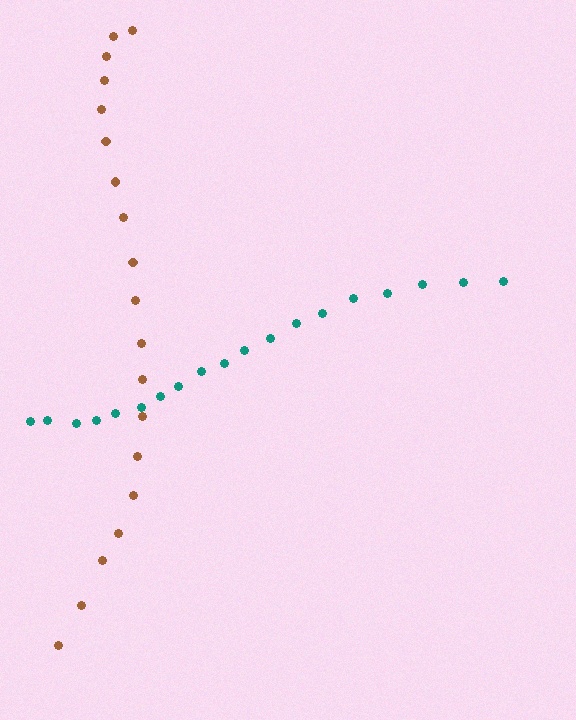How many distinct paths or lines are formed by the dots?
There are 2 distinct paths.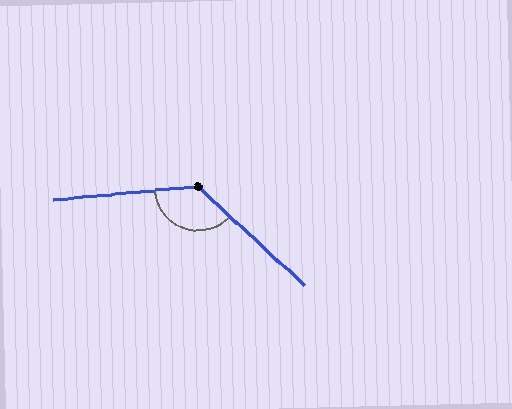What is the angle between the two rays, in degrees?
Approximately 132 degrees.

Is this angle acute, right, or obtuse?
It is obtuse.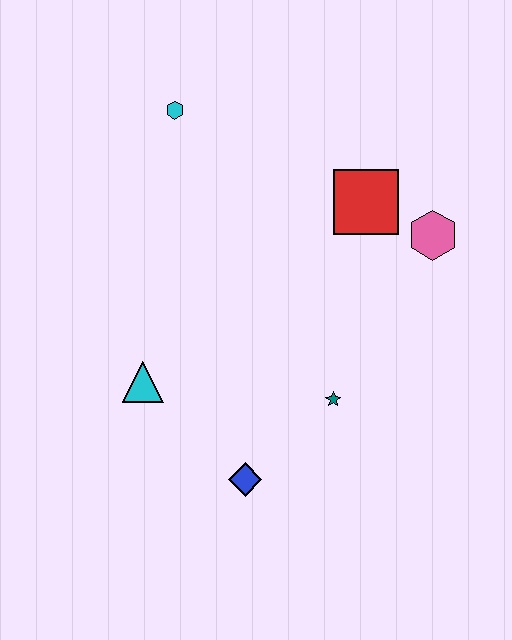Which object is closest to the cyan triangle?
The blue diamond is closest to the cyan triangle.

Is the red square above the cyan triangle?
Yes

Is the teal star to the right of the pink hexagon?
No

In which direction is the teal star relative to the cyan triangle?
The teal star is to the right of the cyan triangle.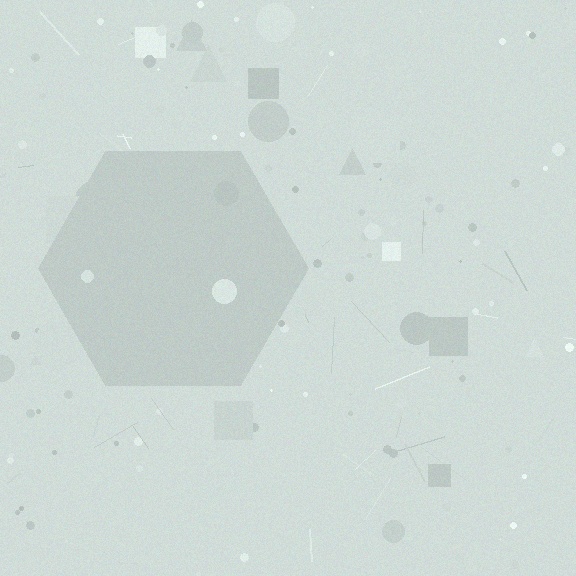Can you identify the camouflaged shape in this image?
The camouflaged shape is a hexagon.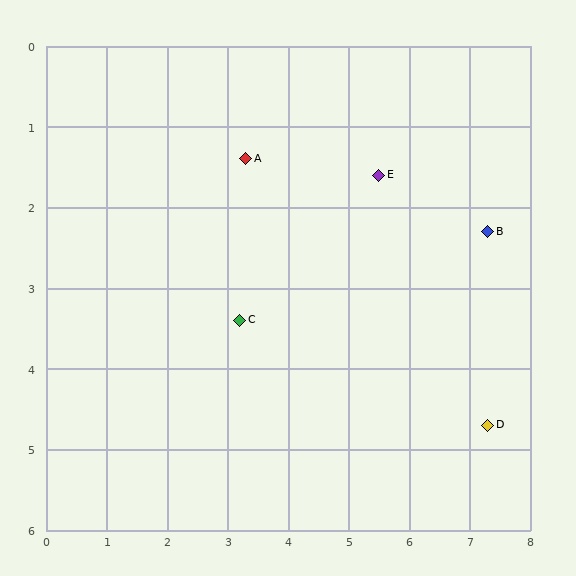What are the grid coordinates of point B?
Point B is at approximately (7.3, 2.3).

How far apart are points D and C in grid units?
Points D and C are about 4.3 grid units apart.